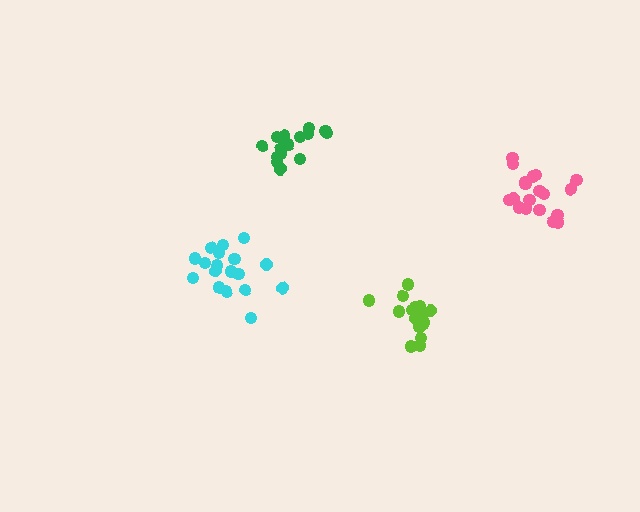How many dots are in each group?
Group 1: 19 dots, Group 2: 18 dots, Group 3: 16 dots, Group 4: 17 dots (70 total).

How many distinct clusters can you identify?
There are 4 distinct clusters.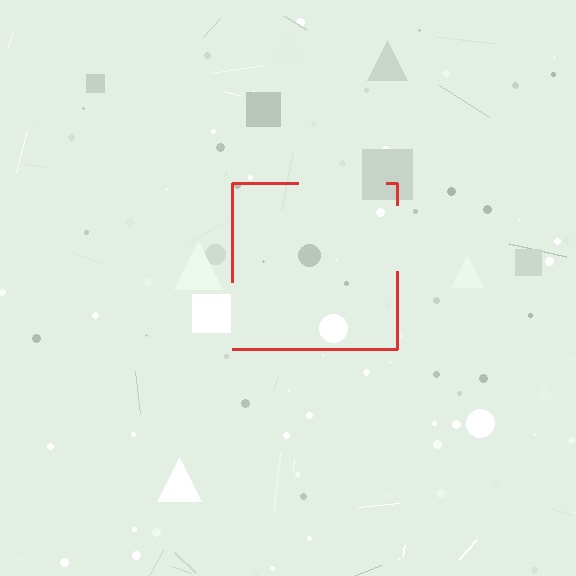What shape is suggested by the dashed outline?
The dashed outline suggests a square.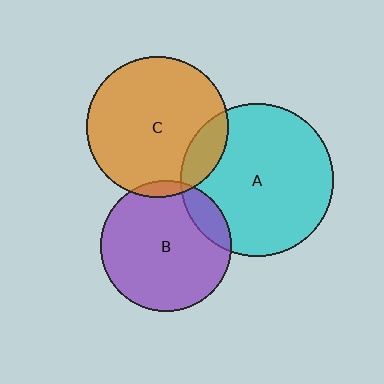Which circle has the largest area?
Circle A (cyan).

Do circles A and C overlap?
Yes.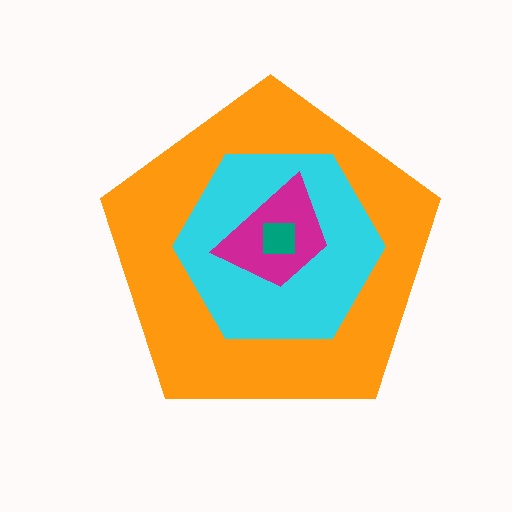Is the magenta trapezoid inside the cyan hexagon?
Yes.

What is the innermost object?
The teal square.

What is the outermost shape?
The orange pentagon.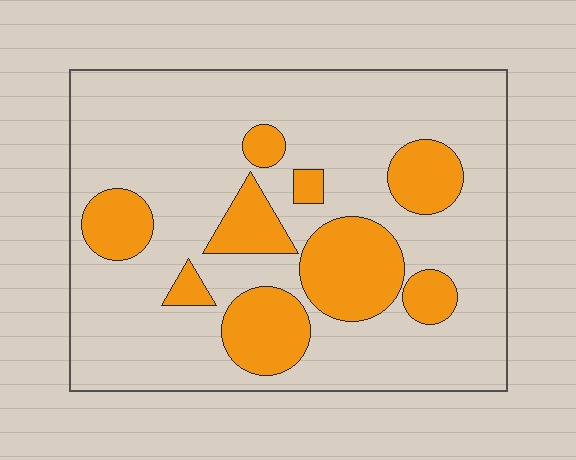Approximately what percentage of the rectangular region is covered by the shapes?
Approximately 25%.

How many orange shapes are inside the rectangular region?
9.